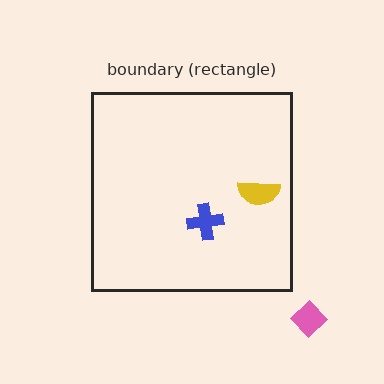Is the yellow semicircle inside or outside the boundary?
Inside.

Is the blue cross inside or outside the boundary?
Inside.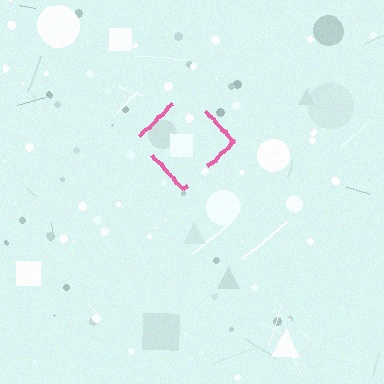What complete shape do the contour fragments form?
The contour fragments form a diamond.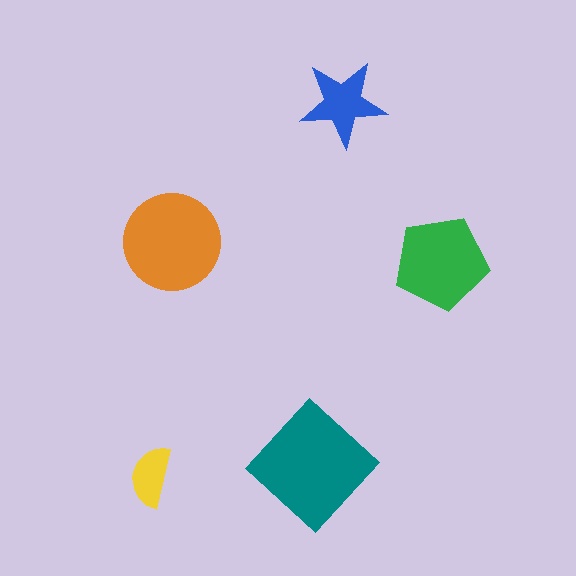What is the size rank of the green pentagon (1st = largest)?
3rd.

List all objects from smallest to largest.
The yellow semicircle, the blue star, the green pentagon, the orange circle, the teal diamond.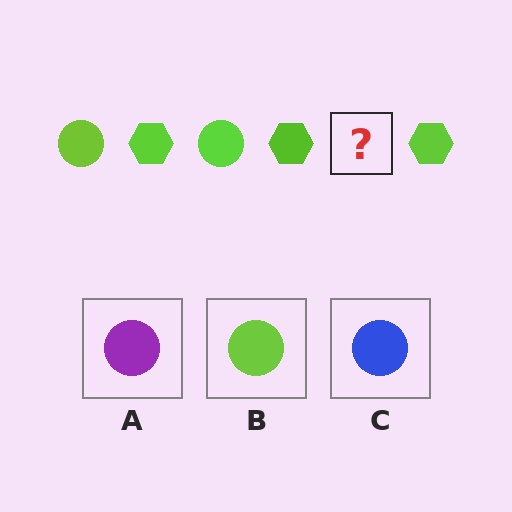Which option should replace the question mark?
Option B.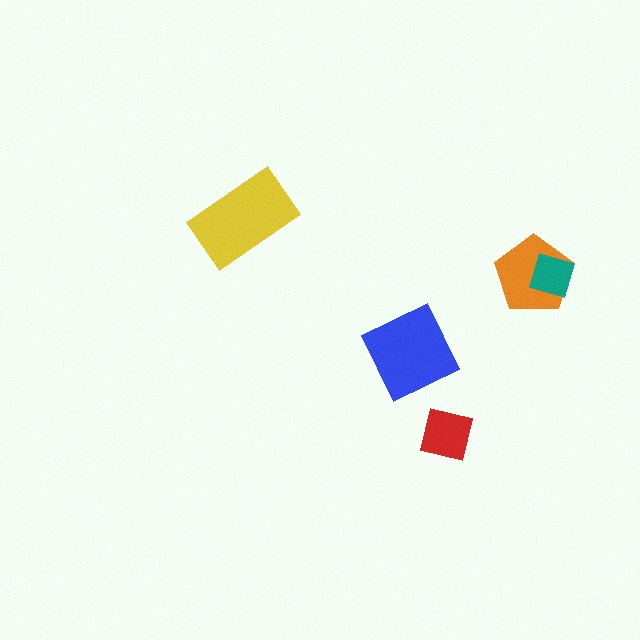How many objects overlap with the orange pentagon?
1 object overlaps with the orange pentagon.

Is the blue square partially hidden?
No, no other shape covers it.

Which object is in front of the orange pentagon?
The teal diamond is in front of the orange pentagon.